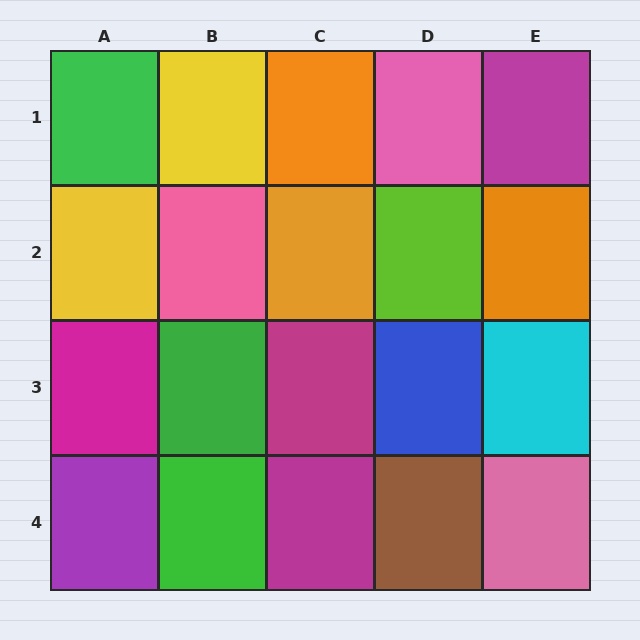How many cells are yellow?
2 cells are yellow.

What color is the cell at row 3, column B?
Green.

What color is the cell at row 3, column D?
Blue.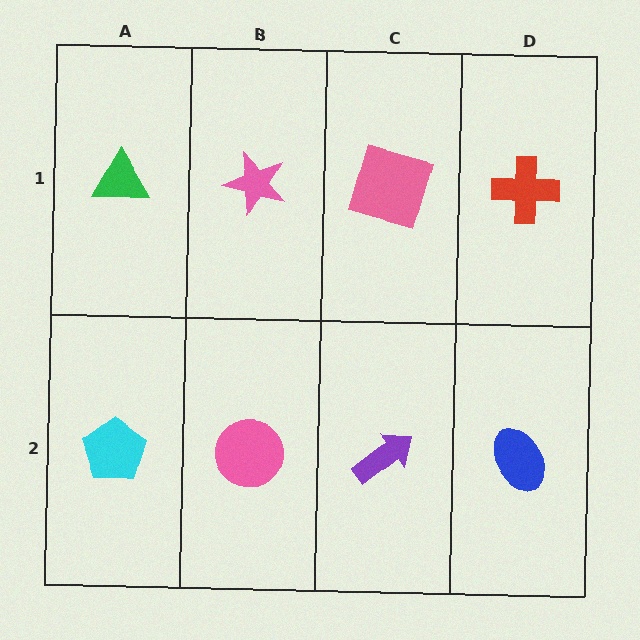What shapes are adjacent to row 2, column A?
A green triangle (row 1, column A), a pink circle (row 2, column B).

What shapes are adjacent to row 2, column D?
A red cross (row 1, column D), a purple arrow (row 2, column C).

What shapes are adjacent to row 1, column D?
A blue ellipse (row 2, column D), a pink square (row 1, column C).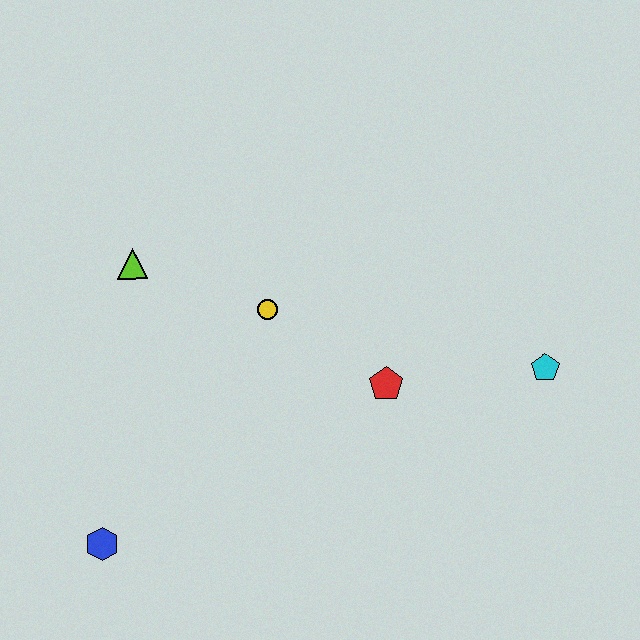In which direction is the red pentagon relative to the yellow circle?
The red pentagon is to the right of the yellow circle.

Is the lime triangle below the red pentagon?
No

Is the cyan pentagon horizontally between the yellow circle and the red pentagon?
No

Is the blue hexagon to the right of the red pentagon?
No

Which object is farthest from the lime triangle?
The cyan pentagon is farthest from the lime triangle.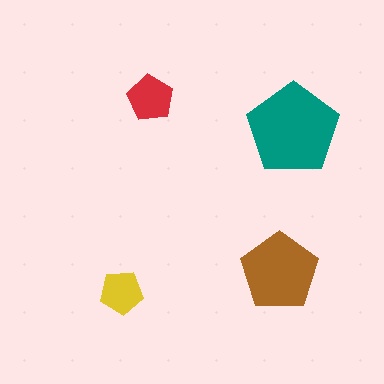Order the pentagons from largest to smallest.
the teal one, the brown one, the red one, the yellow one.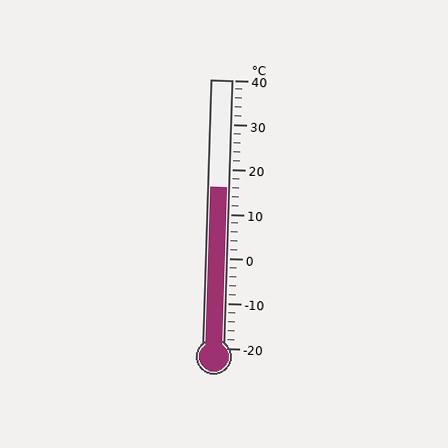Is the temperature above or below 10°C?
The temperature is above 10°C.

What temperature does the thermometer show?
The thermometer shows approximately 16°C.